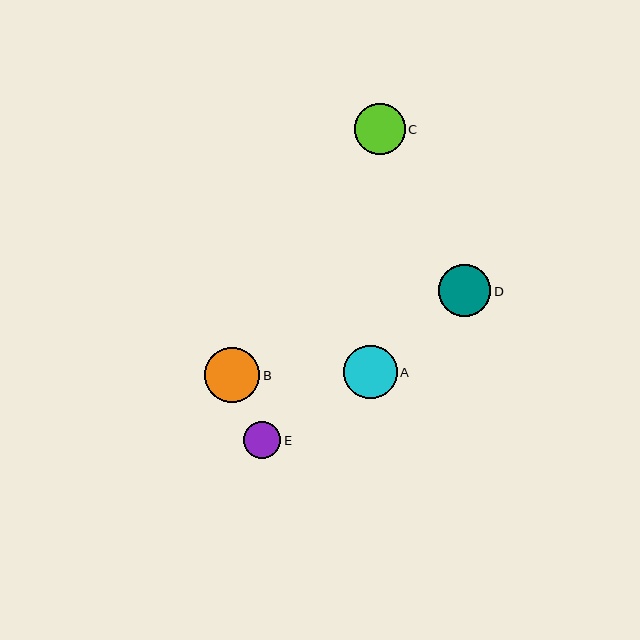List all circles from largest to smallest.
From largest to smallest: B, A, D, C, E.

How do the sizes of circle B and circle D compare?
Circle B and circle D are approximately the same size.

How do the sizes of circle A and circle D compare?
Circle A and circle D are approximately the same size.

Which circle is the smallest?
Circle E is the smallest with a size of approximately 37 pixels.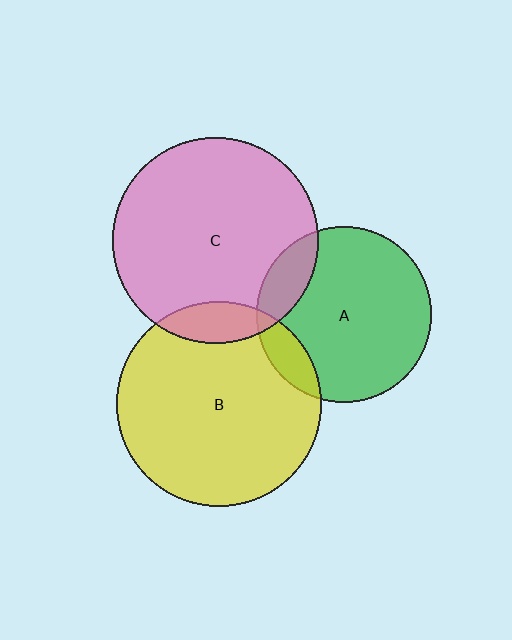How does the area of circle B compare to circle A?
Approximately 1.4 times.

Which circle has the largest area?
Circle C (pink).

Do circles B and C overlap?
Yes.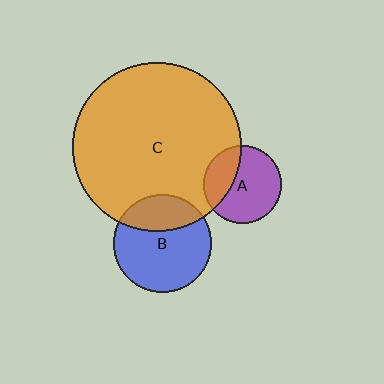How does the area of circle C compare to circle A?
Approximately 4.7 times.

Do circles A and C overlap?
Yes.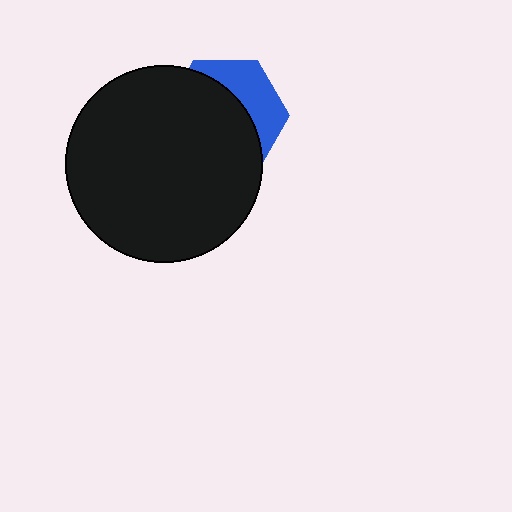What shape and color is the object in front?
The object in front is a black circle.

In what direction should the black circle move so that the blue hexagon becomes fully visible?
The black circle should move toward the lower-left. That is the shortest direction to clear the overlap and leave the blue hexagon fully visible.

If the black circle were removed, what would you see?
You would see the complete blue hexagon.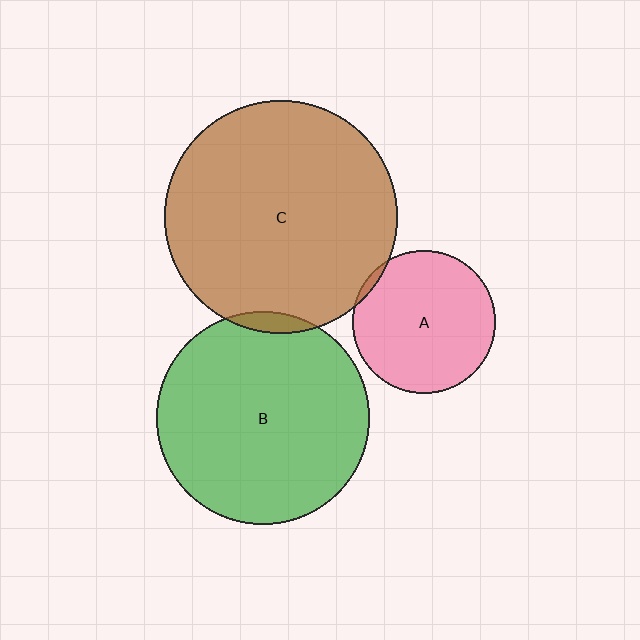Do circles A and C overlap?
Yes.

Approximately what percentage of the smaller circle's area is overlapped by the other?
Approximately 5%.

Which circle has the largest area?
Circle C (brown).